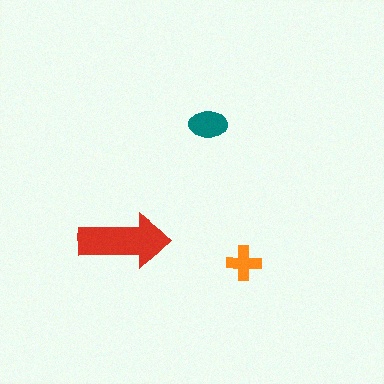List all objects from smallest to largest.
The orange cross, the teal ellipse, the red arrow.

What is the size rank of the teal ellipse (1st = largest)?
2nd.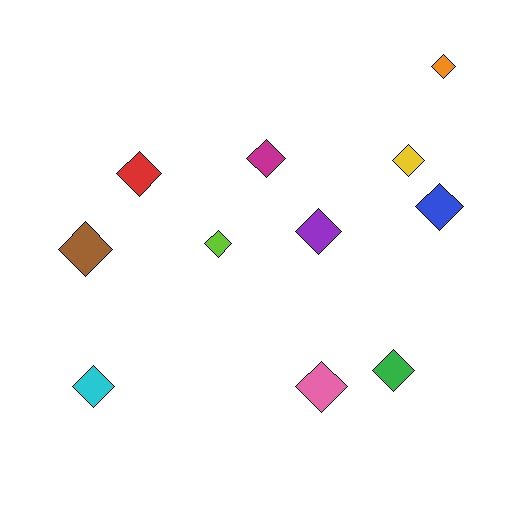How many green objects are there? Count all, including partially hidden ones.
There is 1 green object.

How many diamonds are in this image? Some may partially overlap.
There are 11 diamonds.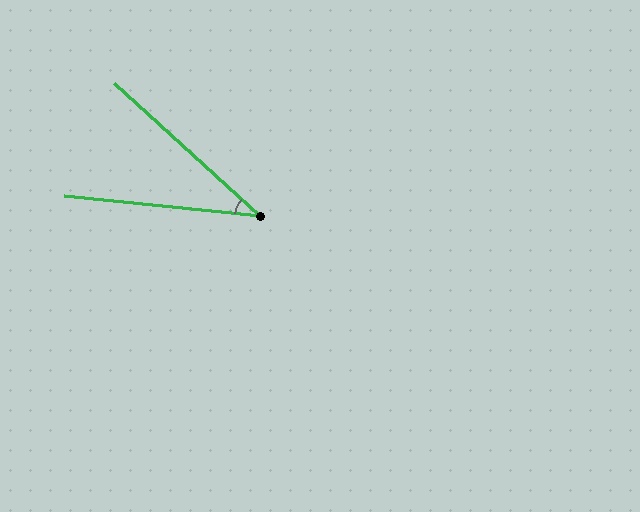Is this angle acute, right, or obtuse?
It is acute.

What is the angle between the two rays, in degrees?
Approximately 36 degrees.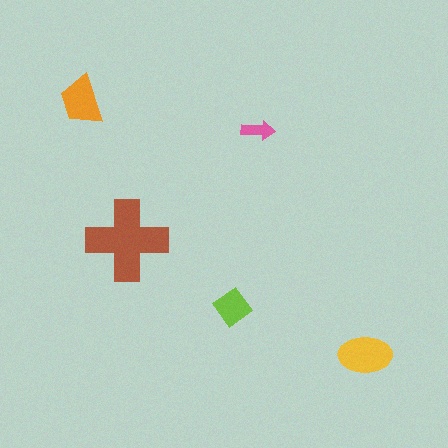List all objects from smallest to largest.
The pink arrow, the lime diamond, the orange trapezoid, the yellow ellipse, the brown cross.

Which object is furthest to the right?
The yellow ellipse is rightmost.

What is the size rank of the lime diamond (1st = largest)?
4th.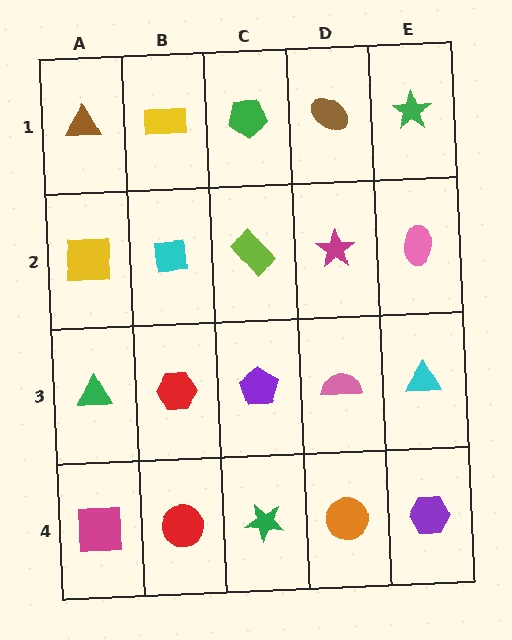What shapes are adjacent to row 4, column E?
A cyan triangle (row 3, column E), an orange circle (row 4, column D).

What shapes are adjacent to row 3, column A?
A yellow square (row 2, column A), a magenta square (row 4, column A), a red hexagon (row 3, column B).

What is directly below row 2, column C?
A purple pentagon.